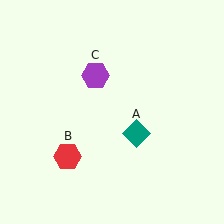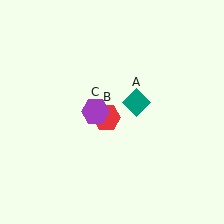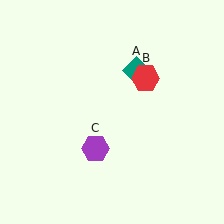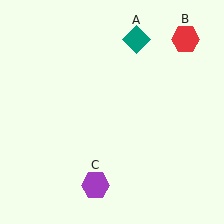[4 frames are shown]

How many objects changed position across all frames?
3 objects changed position: teal diamond (object A), red hexagon (object B), purple hexagon (object C).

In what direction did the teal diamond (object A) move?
The teal diamond (object A) moved up.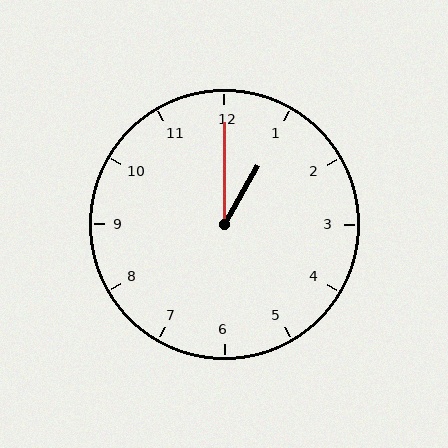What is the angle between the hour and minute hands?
Approximately 30 degrees.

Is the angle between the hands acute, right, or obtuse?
It is acute.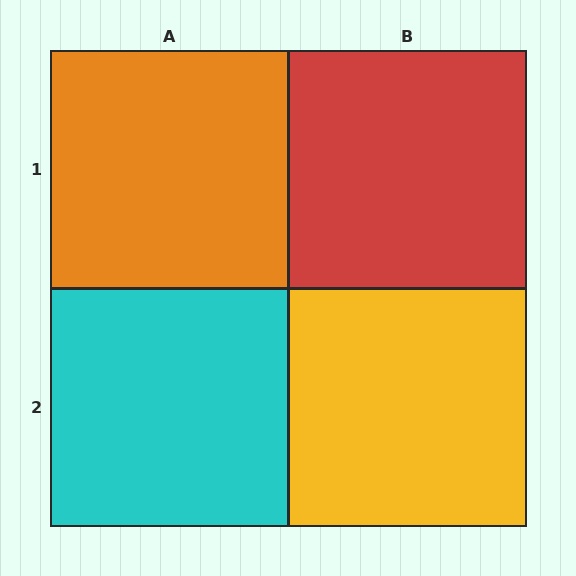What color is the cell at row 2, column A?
Cyan.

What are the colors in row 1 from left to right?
Orange, red.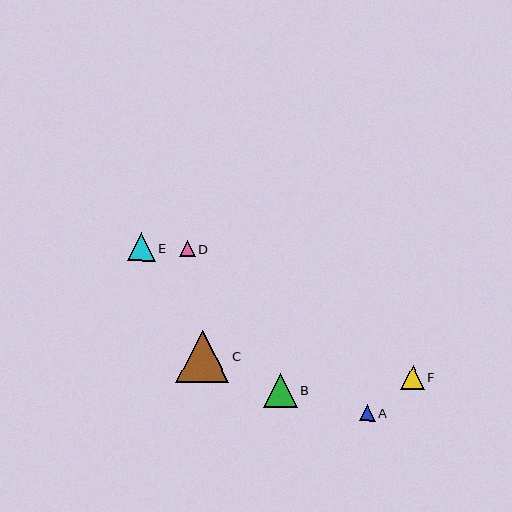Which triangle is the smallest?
Triangle A is the smallest with a size of approximately 16 pixels.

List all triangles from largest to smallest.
From largest to smallest: C, B, E, F, D, A.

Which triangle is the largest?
Triangle C is the largest with a size of approximately 53 pixels.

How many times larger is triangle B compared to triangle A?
Triangle B is approximately 2.2 times the size of triangle A.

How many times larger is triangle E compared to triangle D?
Triangle E is approximately 1.7 times the size of triangle D.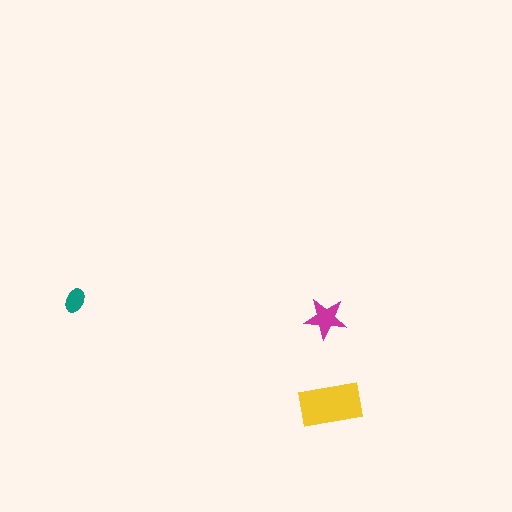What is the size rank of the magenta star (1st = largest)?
2nd.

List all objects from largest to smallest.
The yellow rectangle, the magenta star, the teal ellipse.